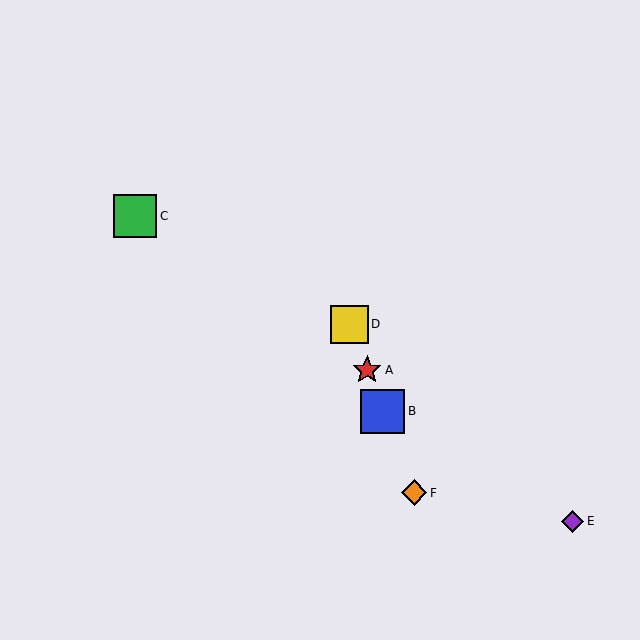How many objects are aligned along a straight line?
4 objects (A, B, D, F) are aligned along a straight line.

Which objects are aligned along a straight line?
Objects A, B, D, F are aligned along a straight line.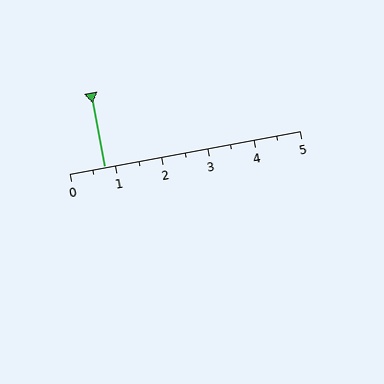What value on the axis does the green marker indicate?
The marker indicates approximately 0.8.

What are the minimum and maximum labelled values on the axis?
The axis runs from 0 to 5.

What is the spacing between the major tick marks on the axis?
The major ticks are spaced 1 apart.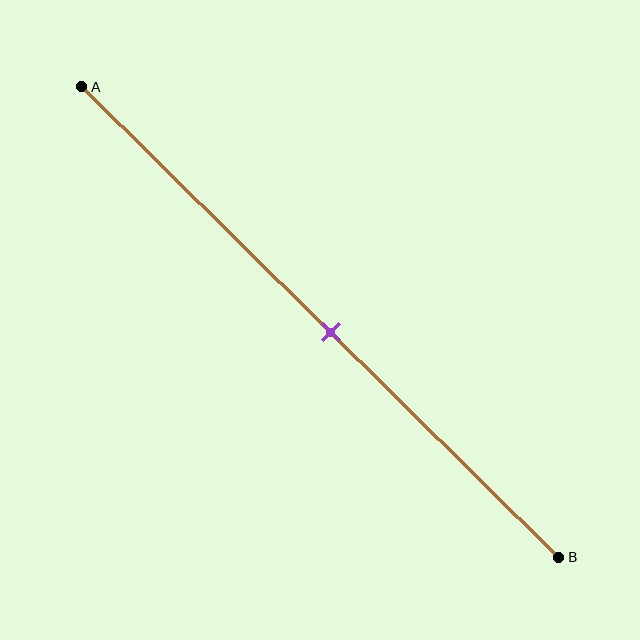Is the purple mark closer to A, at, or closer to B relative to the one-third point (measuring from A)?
The purple mark is closer to point B than the one-third point of segment AB.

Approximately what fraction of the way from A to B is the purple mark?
The purple mark is approximately 50% of the way from A to B.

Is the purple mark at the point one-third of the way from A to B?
No, the mark is at about 50% from A, not at the 33% one-third point.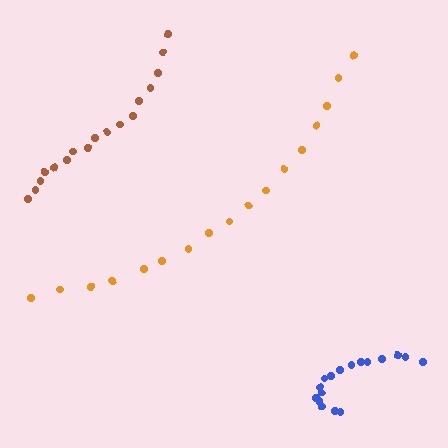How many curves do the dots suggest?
There are 3 distinct paths.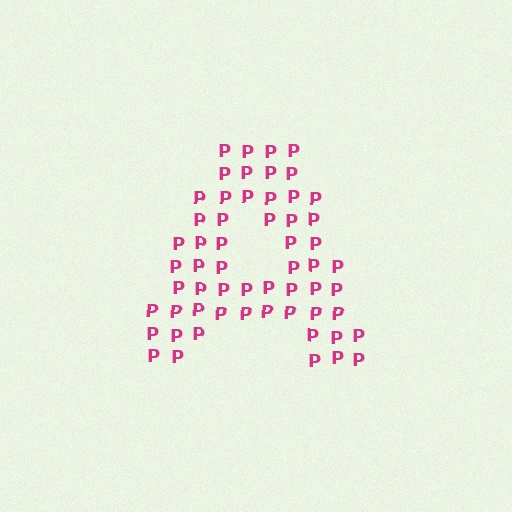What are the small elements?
The small elements are letter P's.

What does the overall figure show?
The overall figure shows the letter A.